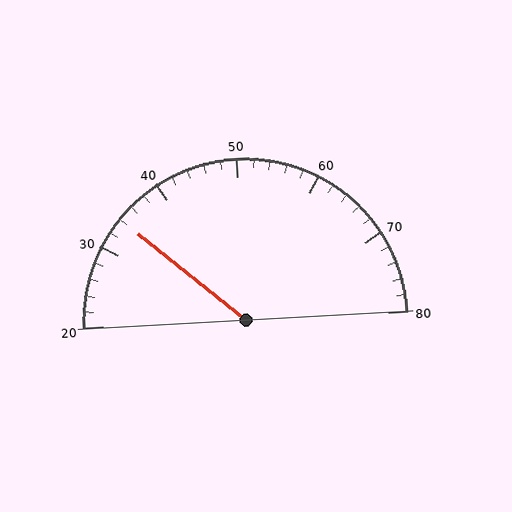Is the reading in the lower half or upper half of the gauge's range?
The reading is in the lower half of the range (20 to 80).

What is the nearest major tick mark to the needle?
The nearest major tick mark is 30.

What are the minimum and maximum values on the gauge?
The gauge ranges from 20 to 80.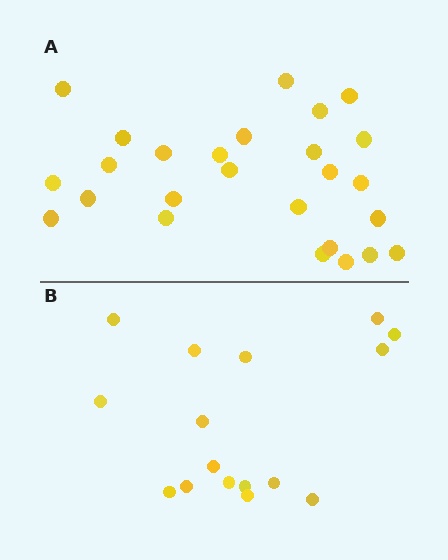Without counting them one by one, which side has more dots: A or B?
Region A (the top region) has more dots.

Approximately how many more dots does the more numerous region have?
Region A has roughly 10 or so more dots than region B.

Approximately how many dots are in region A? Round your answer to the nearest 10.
About 30 dots. (The exact count is 26, which rounds to 30.)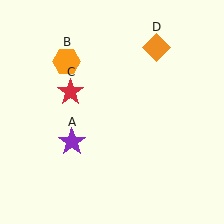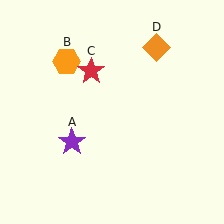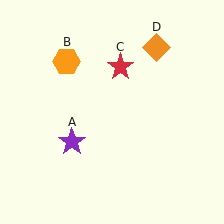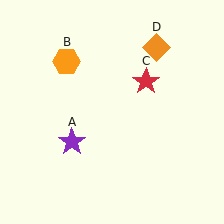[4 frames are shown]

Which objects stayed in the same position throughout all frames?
Purple star (object A) and orange hexagon (object B) and orange diamond (object D) remained stationary.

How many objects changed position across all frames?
1 object changed position: red star (object C).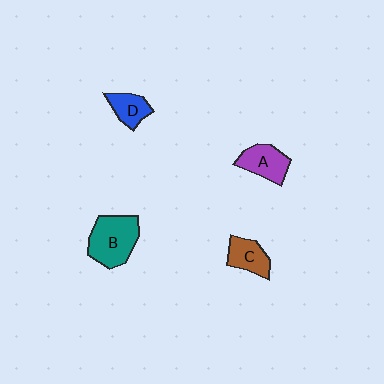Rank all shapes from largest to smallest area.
From largest to smallest: B (teal), A (purple), C (brown), D (blue).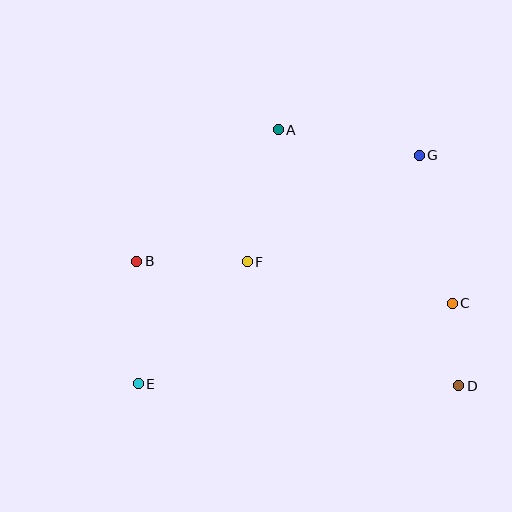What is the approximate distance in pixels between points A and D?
The distance between A and D is approximately 313 pixels.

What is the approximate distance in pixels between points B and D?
The distance between B and D is approximately 345 pixels.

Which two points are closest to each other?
Points C and D are closest to each other.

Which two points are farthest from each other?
Points E and G are farthest from each other.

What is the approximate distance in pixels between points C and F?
The distance between C and F is approximately 209 pixels.